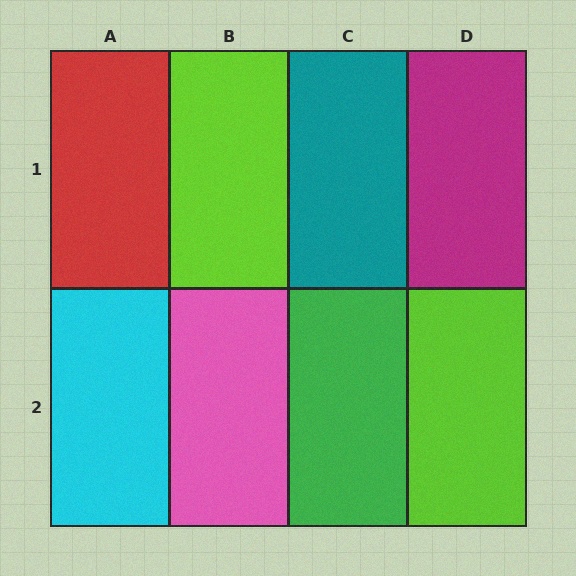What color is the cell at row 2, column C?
Green.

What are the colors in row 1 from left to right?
Red, lime, teal, magenta.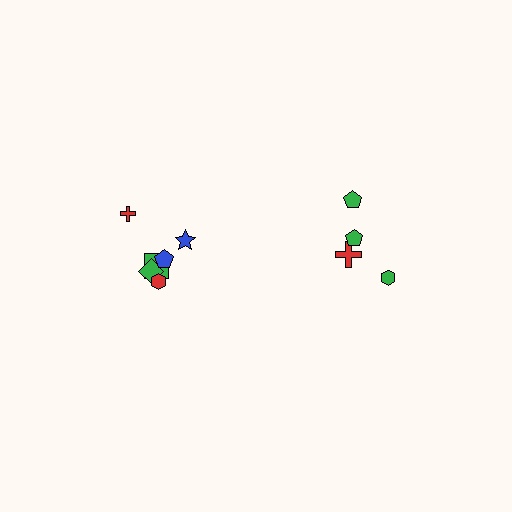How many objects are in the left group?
There are 6 objects.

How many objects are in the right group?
There are 4 objects.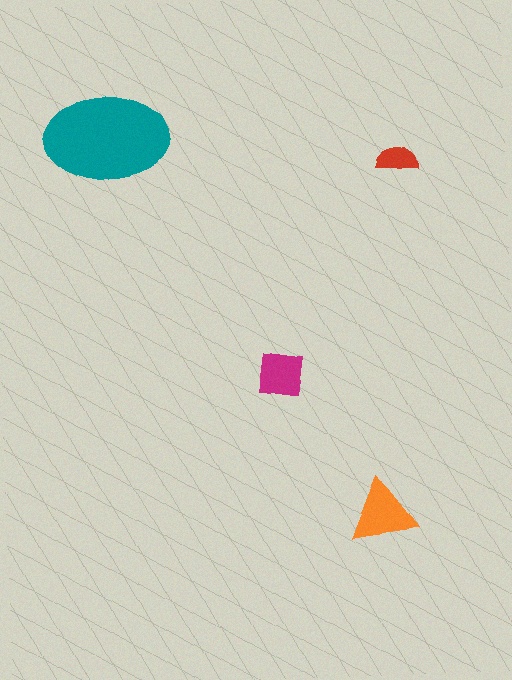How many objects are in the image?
There are 4 objects in the image.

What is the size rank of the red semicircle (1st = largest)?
4th.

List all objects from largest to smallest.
The teal ellipse, the orange triangle, the magenta square, the red semicircle.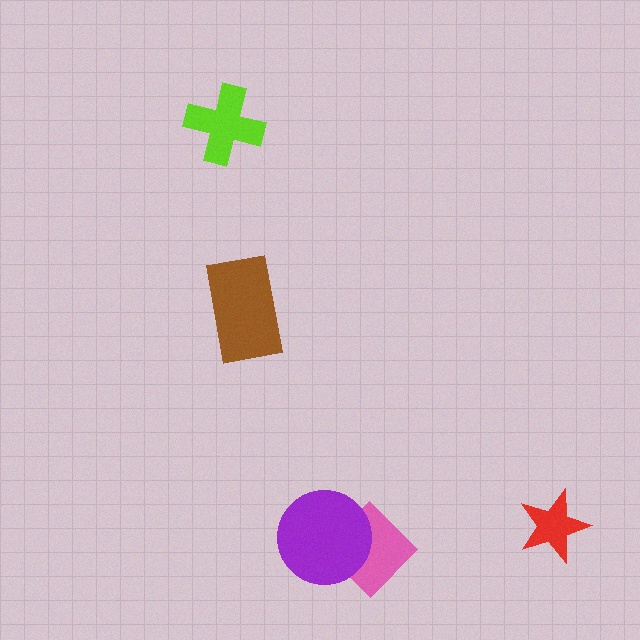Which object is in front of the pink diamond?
The purple circle is in front of the pink diamond.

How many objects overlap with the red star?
0 objects overlap with the red star.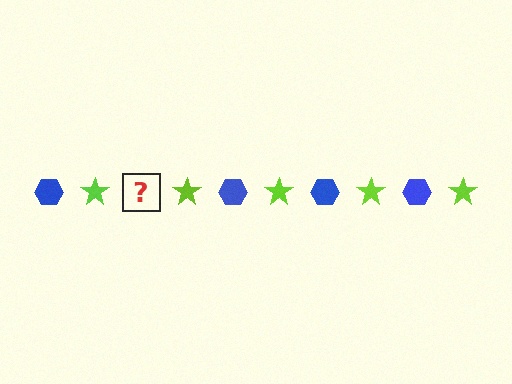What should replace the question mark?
The question mark should be replaced with a blue hexagon.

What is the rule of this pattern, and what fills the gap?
The rule is that the pattern alternates between blue hexagon and lime star. The gap should be filled with a blue hexagon.